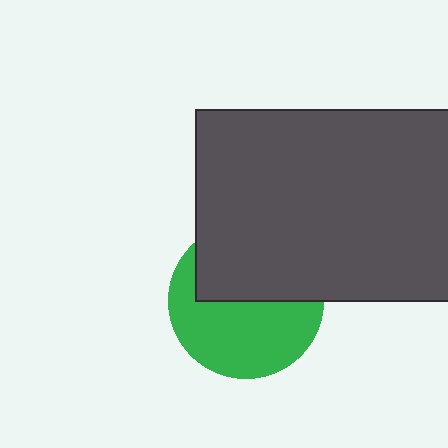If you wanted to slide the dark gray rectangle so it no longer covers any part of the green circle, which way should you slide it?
Slide it up — that is the most direct way to separate the two shapes.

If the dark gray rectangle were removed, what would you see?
You would see the complete green circle.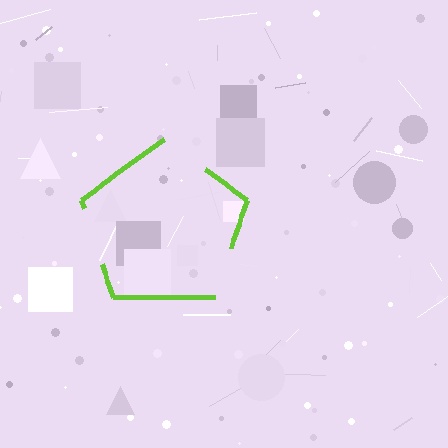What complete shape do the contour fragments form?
The contour fragments form a pentagon.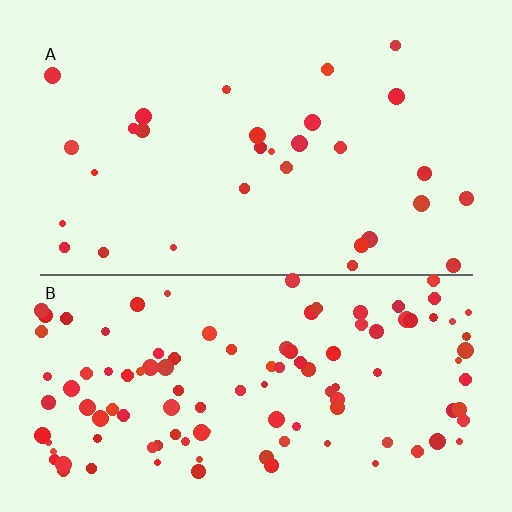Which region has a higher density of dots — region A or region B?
B (the bottom).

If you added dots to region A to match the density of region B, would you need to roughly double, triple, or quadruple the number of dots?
Approximately quadruple.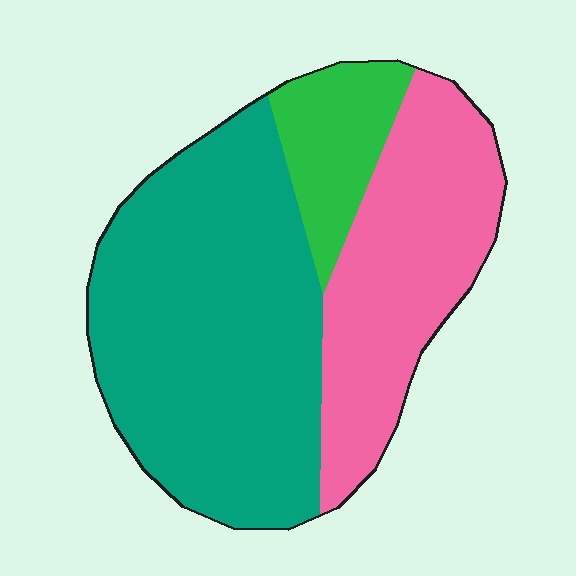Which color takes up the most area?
Teal, at roughly 55%.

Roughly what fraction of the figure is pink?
Pink covers 32% of the figure.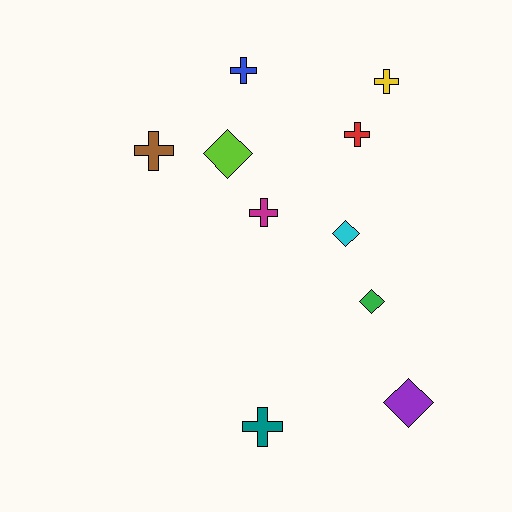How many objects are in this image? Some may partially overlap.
There are 10 objects.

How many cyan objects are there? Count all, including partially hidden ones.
There is 1 cyan object.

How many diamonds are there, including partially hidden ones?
There are 4 diamonds.